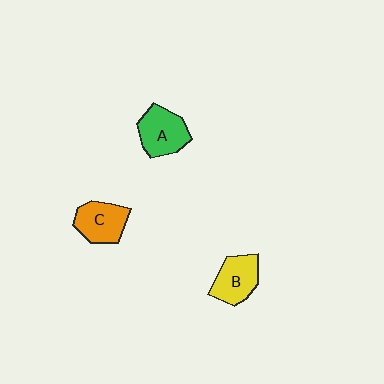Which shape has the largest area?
Shape A (green).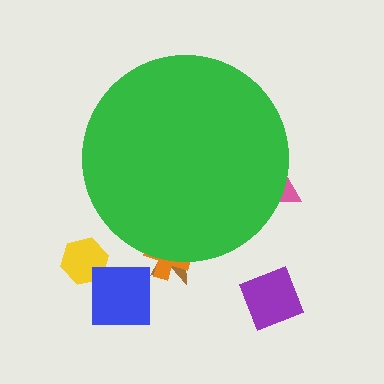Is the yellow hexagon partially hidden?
No, the yellow hexagon is fully visible.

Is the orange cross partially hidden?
Yes, the orange cross is partially hidden behind the green circle.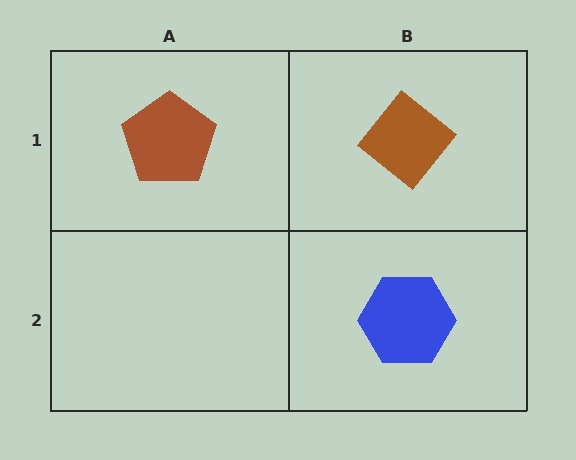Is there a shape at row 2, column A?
No, that cell is empty.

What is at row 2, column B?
A blue hexagon.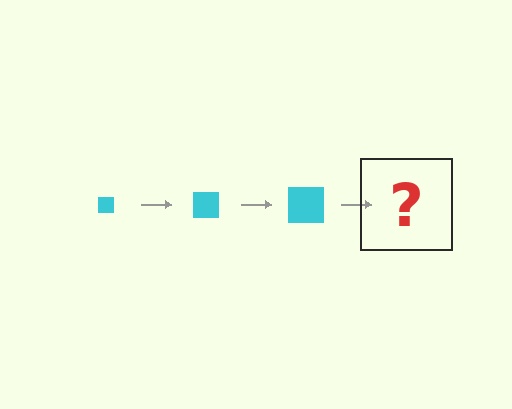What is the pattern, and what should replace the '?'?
The pattern is that the square gets progressively larger each step. The '?' should be a cyan square, larger than the previous one.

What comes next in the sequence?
The next element should be a cyan square, larger than the previous one.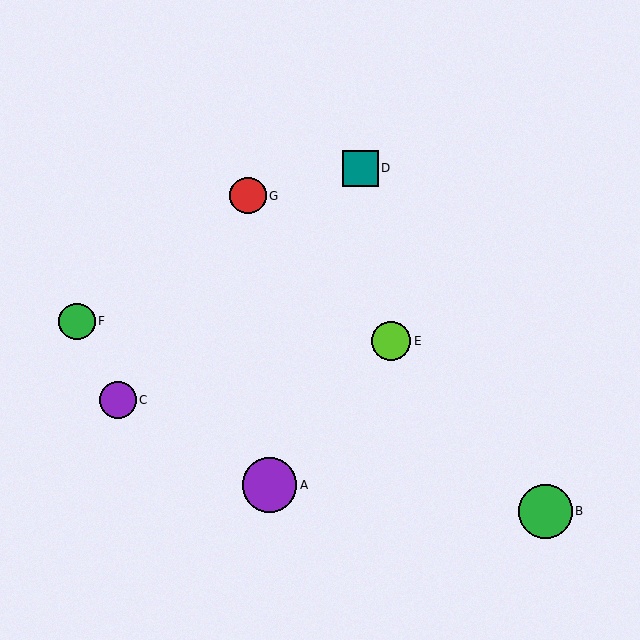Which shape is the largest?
The purple circle (labeled A) is the largest.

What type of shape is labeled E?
Shape E is a lime circle.